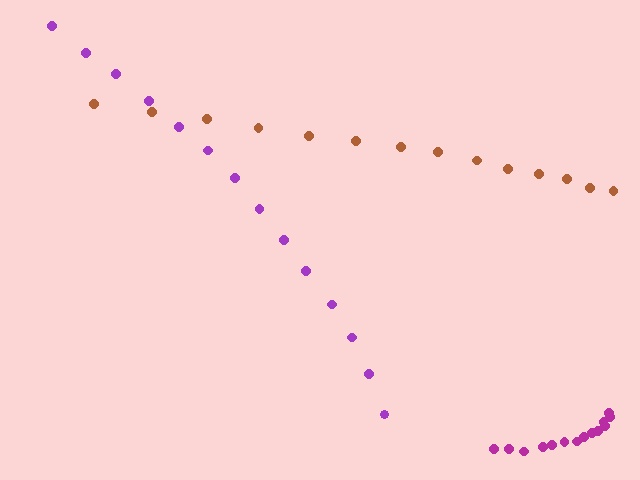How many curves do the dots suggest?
There are 3 distinct paths.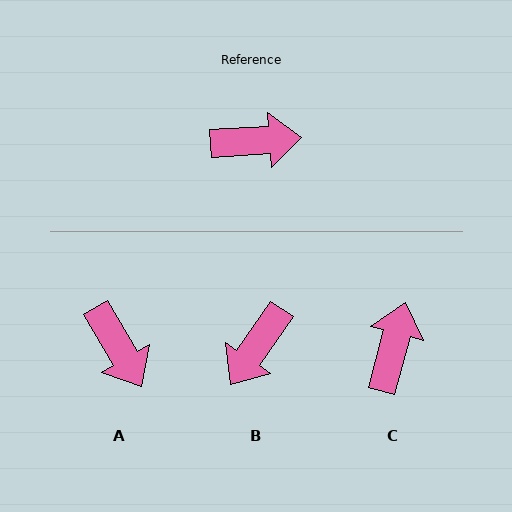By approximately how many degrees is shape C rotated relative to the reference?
Approximately 71 degrees counter-clockwise.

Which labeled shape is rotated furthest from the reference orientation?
B, about 128 degrees away.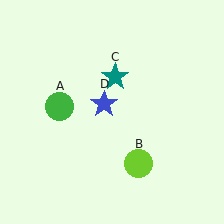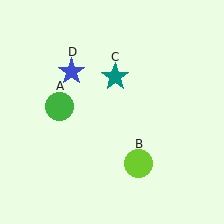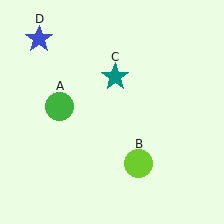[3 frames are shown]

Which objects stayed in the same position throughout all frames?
Green circle (object A) and lime circle (object B) and teal star (object C) remained stationary.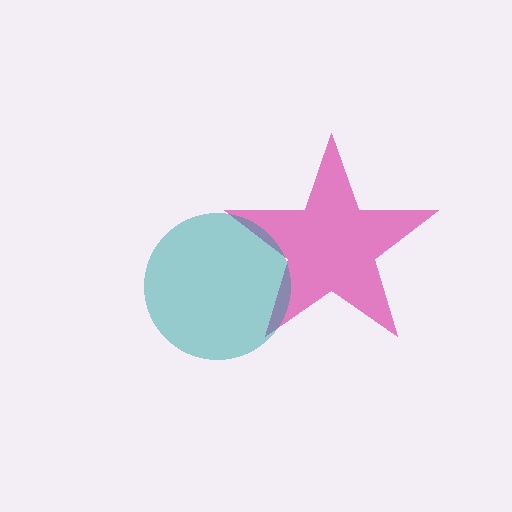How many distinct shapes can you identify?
There are 2 distinct shapes: a magenta star, a teal circle.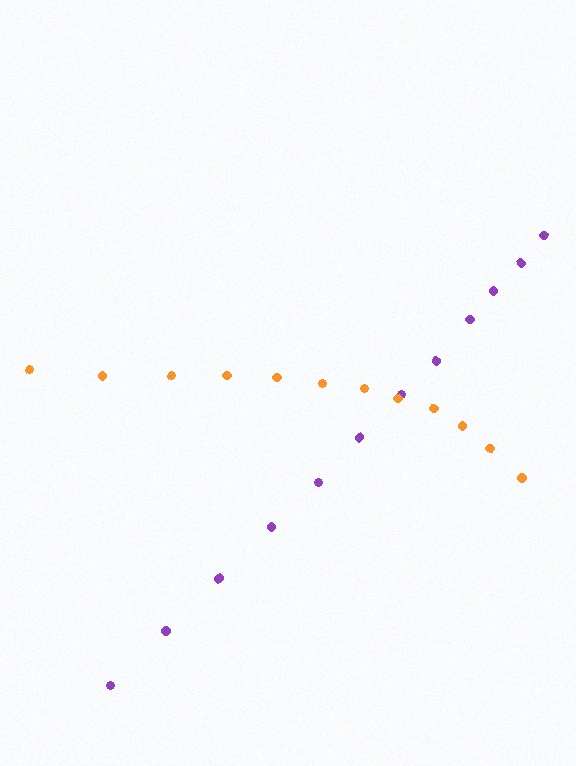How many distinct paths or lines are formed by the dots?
There are 2 distinct paths.